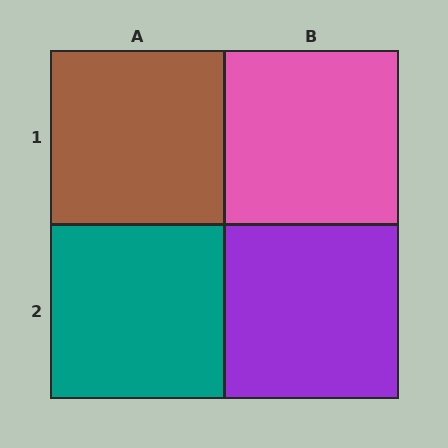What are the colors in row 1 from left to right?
Brown, pink.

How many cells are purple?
1 cell is purple.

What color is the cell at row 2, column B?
Purple.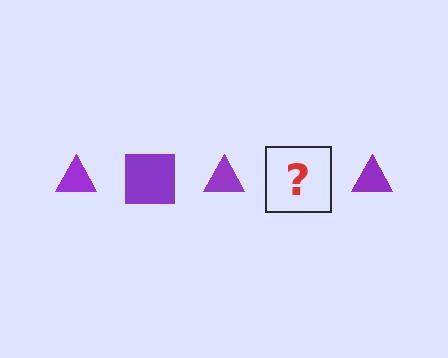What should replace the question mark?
The question mark should be replaced with a purple square.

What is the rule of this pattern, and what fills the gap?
The rule is that the pattern cycles through triangle, square shapes in purple. The gap should be filled with a purple square.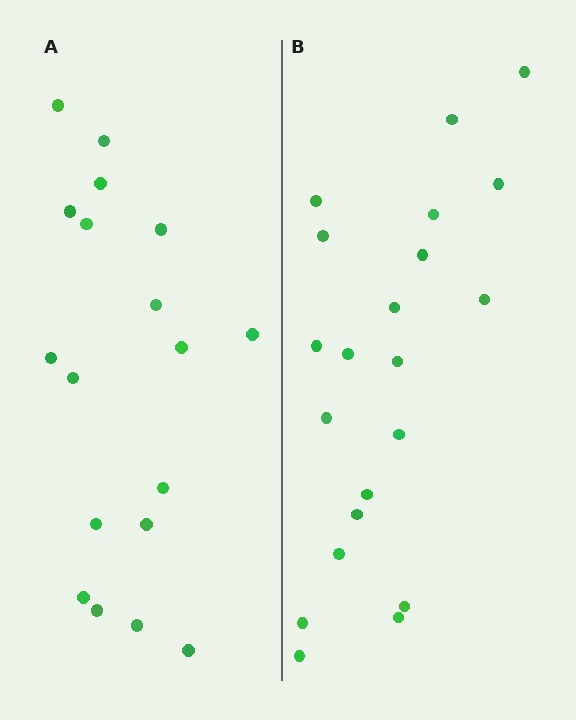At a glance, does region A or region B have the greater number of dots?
Region B (the right region) has more dots.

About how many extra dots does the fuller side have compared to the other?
Region B has just a few more — roughly 2 or 3 more dots than region A.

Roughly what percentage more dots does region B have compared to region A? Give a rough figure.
About 15% more.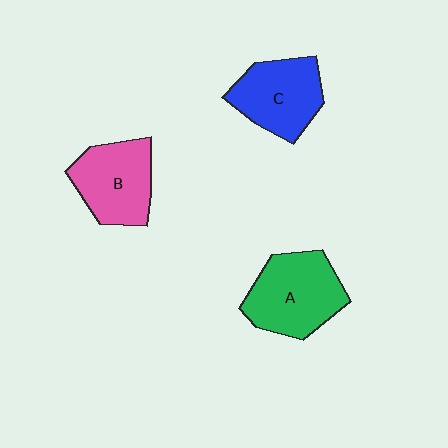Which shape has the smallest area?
Shape C (blue).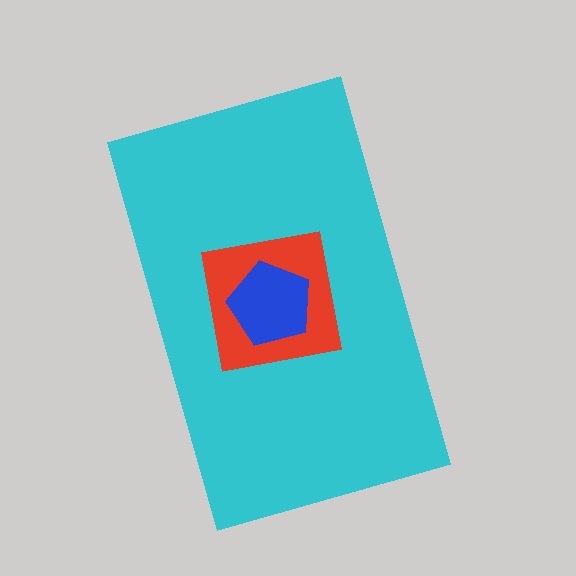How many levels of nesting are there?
3.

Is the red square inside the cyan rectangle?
Yes.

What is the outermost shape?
The cyan rectangle.